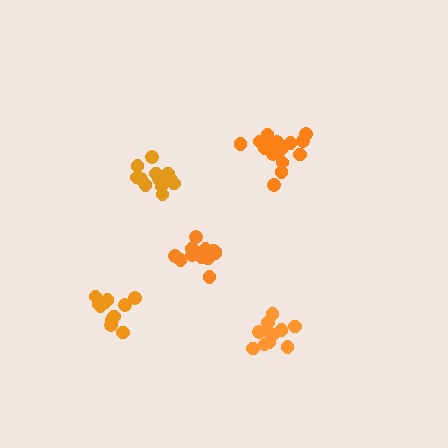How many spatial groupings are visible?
There are 5 spatial groupings.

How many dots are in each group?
Group 1: 17 dots, Group 2: 12 dots, Group 3: 15 dots, Group 4: 11 dots, Group 5: 11 dots (66 total).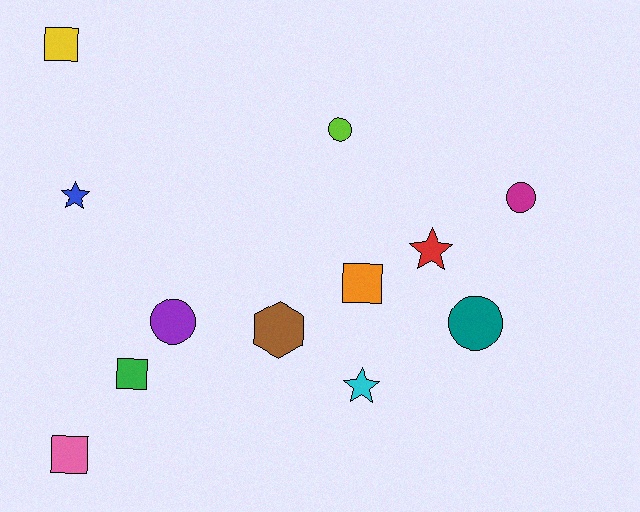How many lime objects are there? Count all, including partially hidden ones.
There is 1 lime object.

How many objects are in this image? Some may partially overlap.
There are 12 objects.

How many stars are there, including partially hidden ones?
There are 3 stars.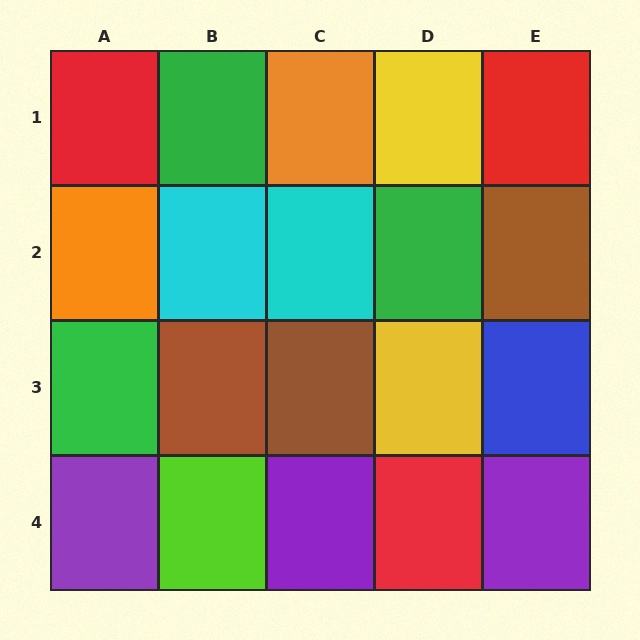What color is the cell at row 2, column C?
Cyan.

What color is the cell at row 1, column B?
Green.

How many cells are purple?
3 cells are purple.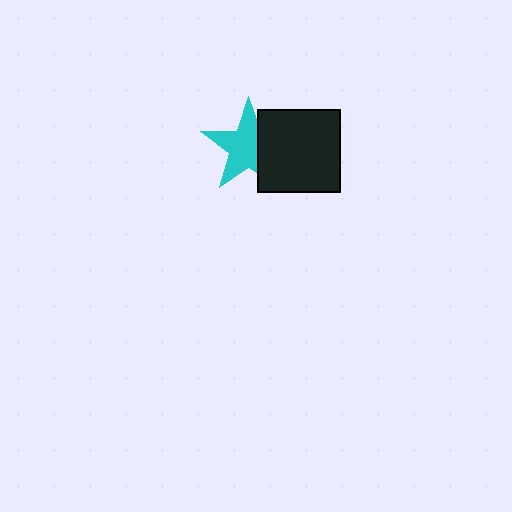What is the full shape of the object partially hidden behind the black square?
The partially hidden object is a cyan star.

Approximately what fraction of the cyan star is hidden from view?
Roughly 33% of the cyan star is hidden behind the black square.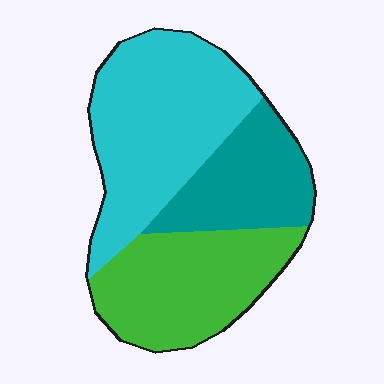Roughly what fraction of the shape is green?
Green takes up about one third (1/3) of the shape.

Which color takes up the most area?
Cyan, at roughly 45%.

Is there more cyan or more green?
Cyan.